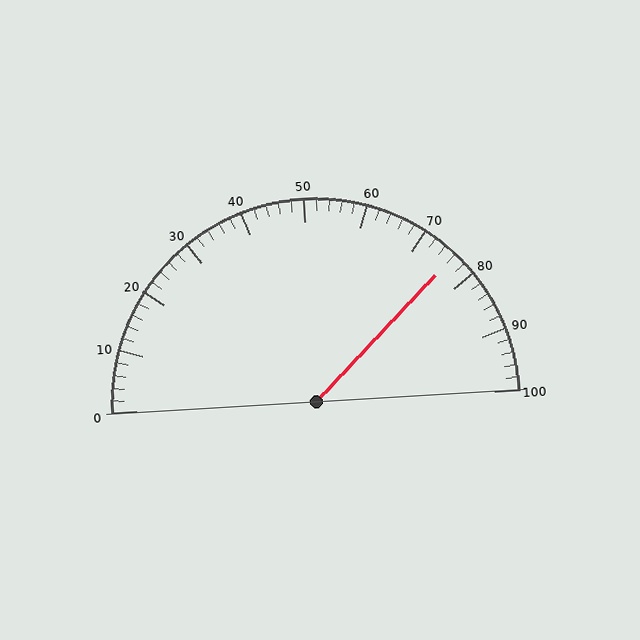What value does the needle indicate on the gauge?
The needle indicates approximately 76.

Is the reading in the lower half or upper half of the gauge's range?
The reading is in the upper half of the range (0 to 100).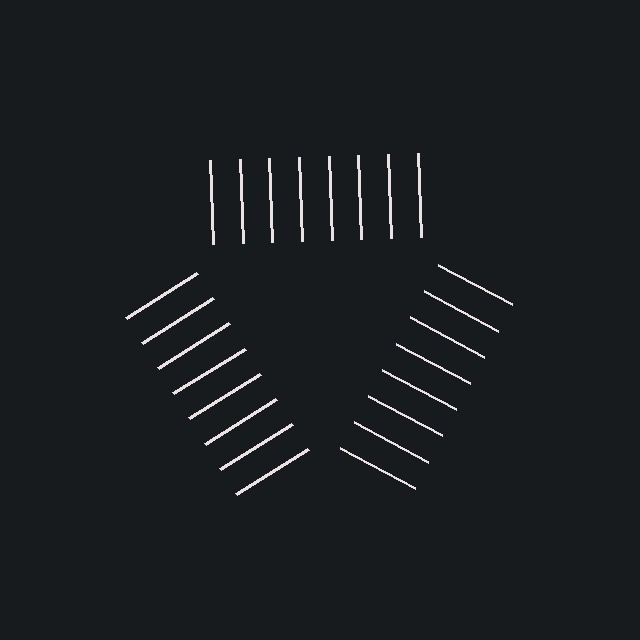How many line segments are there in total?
24 — 8 along each of the 3 edges.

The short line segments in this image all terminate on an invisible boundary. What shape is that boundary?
An illusory triangle — the line segments terminate on its edges but no continuous stroke is drawn.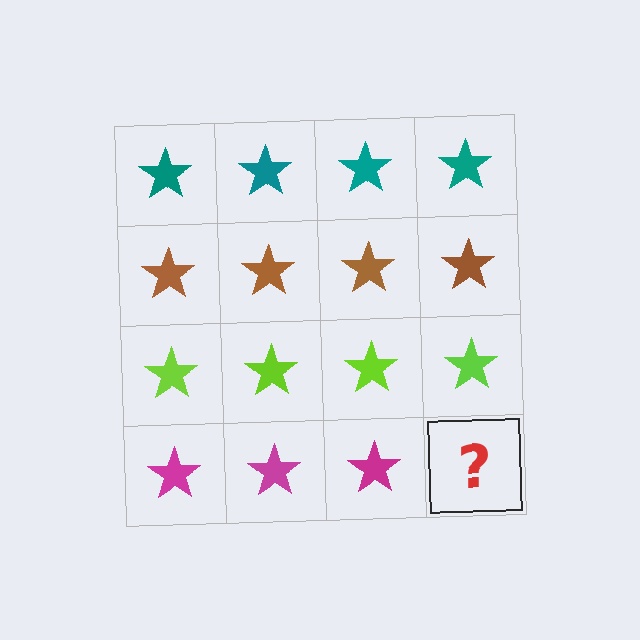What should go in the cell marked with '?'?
The missing cell should contain a magenta star.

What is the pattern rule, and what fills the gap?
The rule is that each row has a consistent color. The gap should be filled with a magenta star.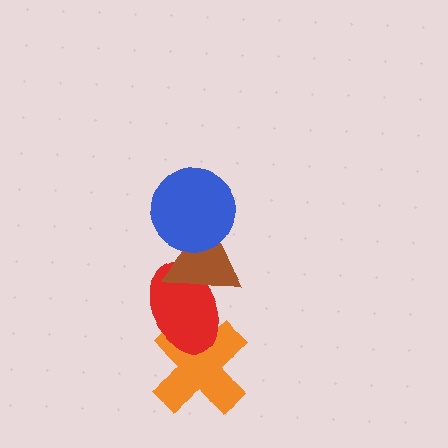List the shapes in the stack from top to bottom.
From top to bottom: the blue circle, the brown triangle, the red ellipse, the orange cross.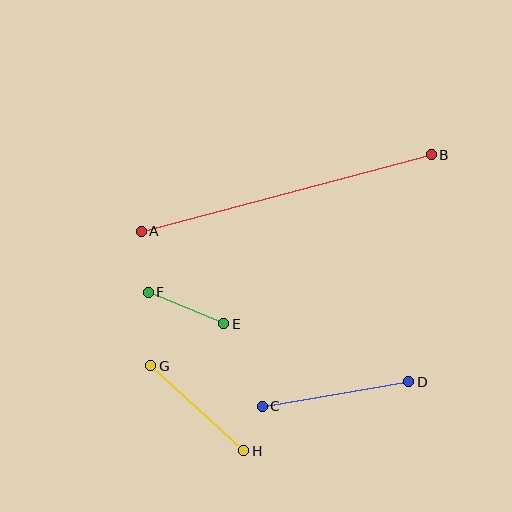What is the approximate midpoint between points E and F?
The midpoint is at approximately (186, 308) pixels.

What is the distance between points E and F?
The distance is approximately 82 pixels.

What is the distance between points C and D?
The distance is approximately 149 pixels.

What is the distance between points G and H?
The distance is approximately 126 pixels.